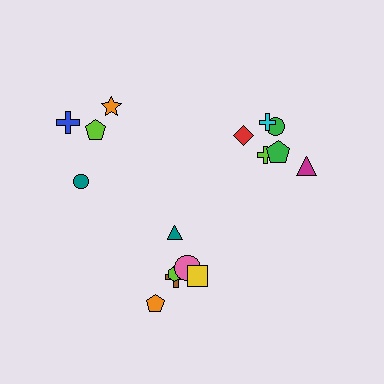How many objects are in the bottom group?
There are 6 objects.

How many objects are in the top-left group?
There are 4 objects.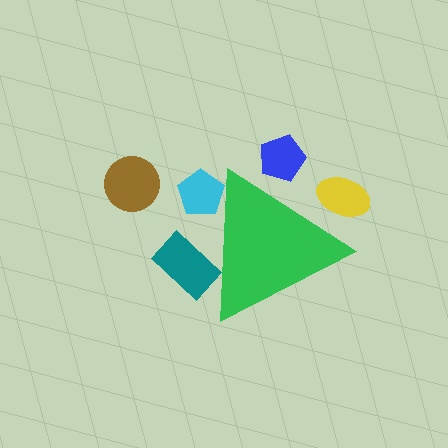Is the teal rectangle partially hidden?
Yes, the teal rectangle is partially hidden behind the green triangle.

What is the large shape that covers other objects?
A green triangle.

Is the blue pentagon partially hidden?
Yes, the blue pentagon is partially hidden behind the green triangle.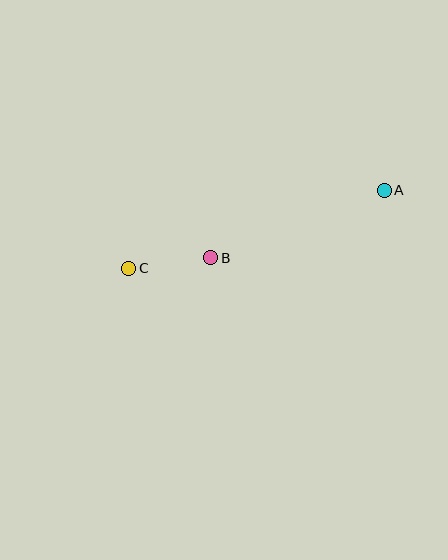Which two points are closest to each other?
Points B and C are closest to each other.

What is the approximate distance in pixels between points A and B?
The distance between A and B is approximately 186 pixels.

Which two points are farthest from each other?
Points A and C are farthest from each other.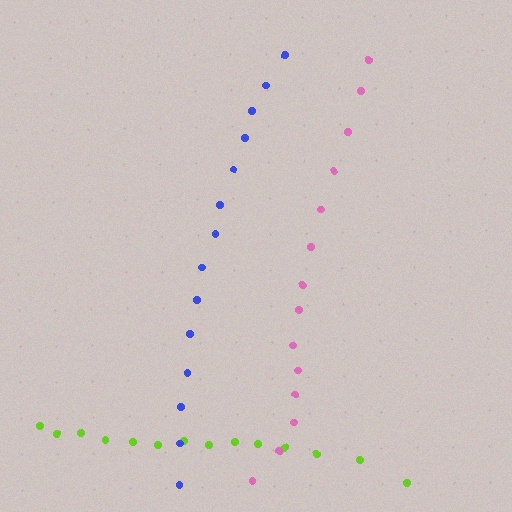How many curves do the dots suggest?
There are 3 distinct paths.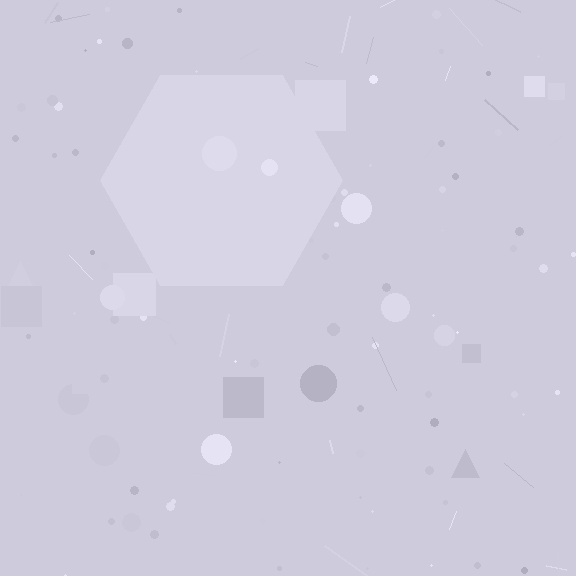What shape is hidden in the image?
A hexagon is hidden in the image.